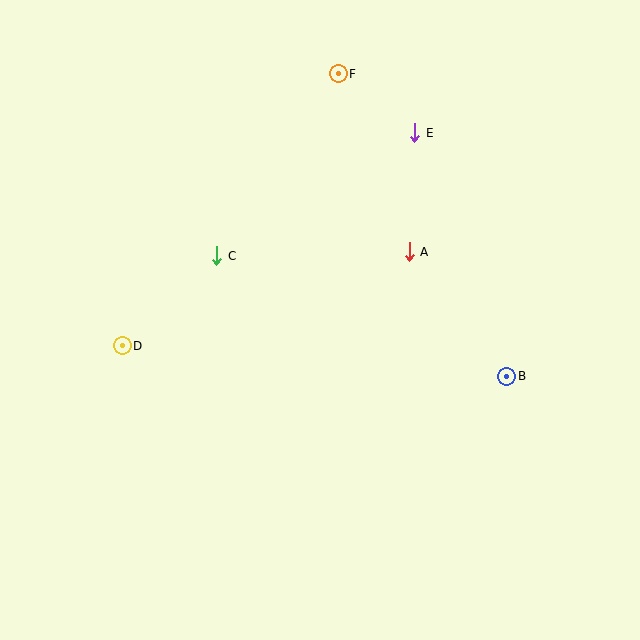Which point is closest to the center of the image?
Point A at (409, 252) is closest to the center.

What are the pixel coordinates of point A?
Point A is at (409, 252).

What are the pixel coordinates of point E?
Point E is at (414, 133).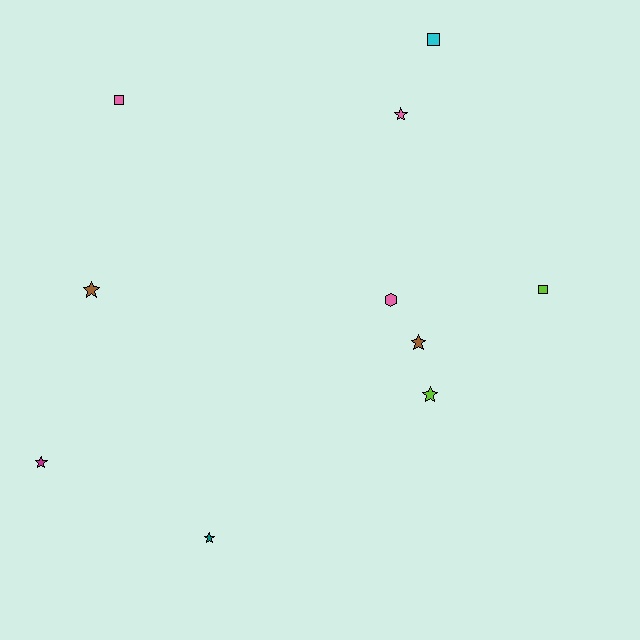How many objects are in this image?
There are 10 objects.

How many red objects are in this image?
There are no red objects.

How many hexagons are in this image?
There is 1 hexagon.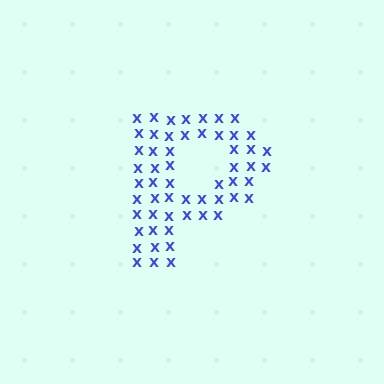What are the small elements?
The small elements are letter X's.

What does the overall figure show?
The overall figure shows the letter P.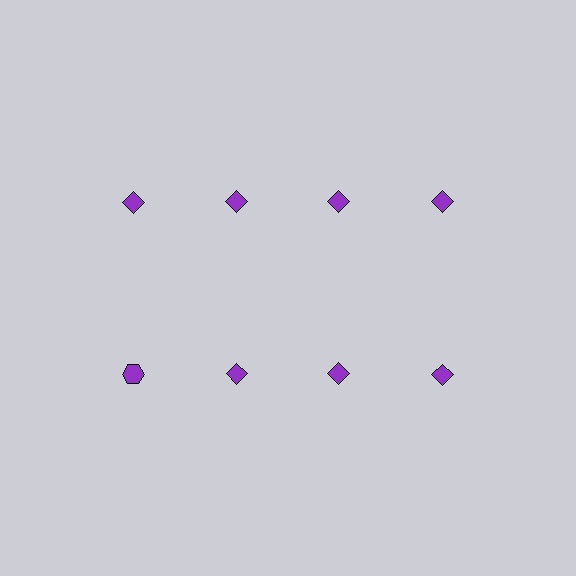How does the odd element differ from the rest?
It has a different shape: hexagon instead of diamond.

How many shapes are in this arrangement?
There are 8 shapes arranged in a grid pattern.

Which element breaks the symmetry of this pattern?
The purple hexagon in the second row, leftmost column breaks the symmetry. All other shapes are purple diamonds.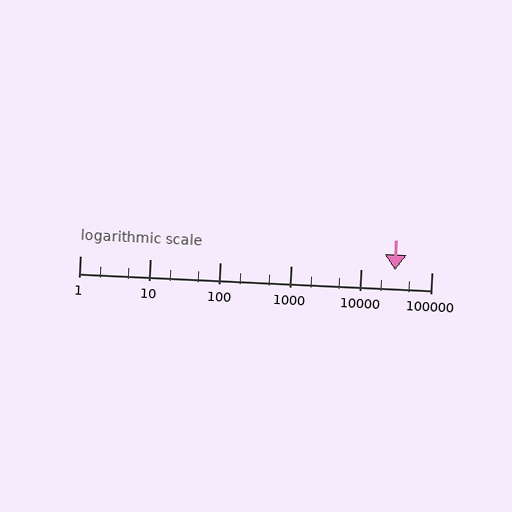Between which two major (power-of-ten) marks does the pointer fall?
The pointer is between 10000 and 100000.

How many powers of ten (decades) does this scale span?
The scale spans 5 decades, from 1 to 100000.